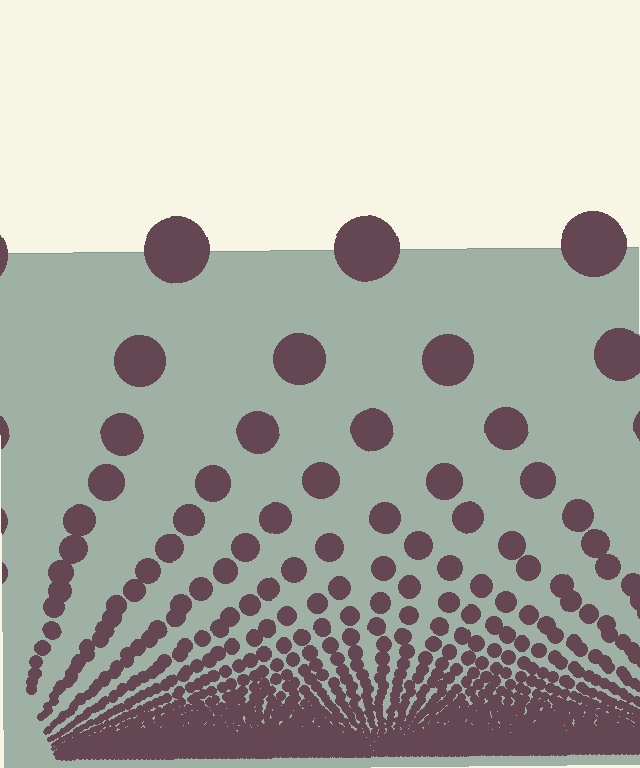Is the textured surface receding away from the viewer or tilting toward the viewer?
The surface appears to tilt toward the viewer. Texture elements get larger and sparser toward the top.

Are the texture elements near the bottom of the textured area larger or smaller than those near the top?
Smaller. The gradient is inverted — elements near the bottom are smaller and denser.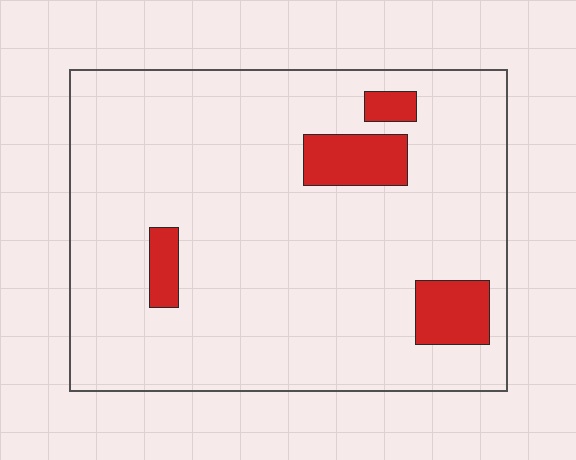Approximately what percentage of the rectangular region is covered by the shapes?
Approximately 10%.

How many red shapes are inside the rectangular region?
4.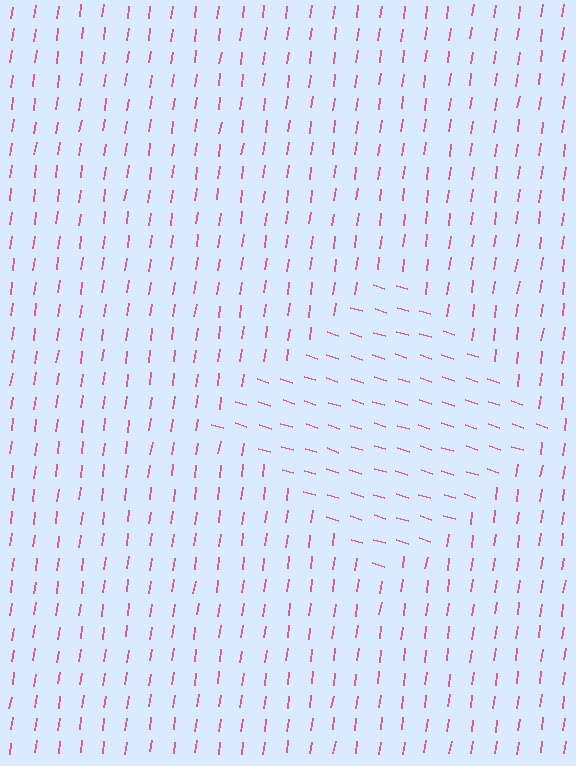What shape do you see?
I see a diamond.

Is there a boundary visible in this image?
Yes, there is a texture boundary formed by a change in line orientation.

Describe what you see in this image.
The image is filled with small pink line segments. A diamond region in the image has lines oriented differently from the surrounding lines, creating a visible texture boundary.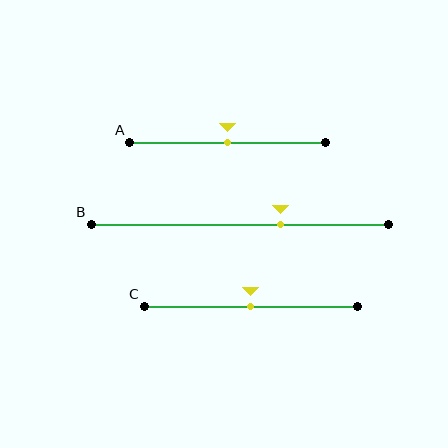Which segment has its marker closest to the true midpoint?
Segment A has its marker closest to the true midpoint.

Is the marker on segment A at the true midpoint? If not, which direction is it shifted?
Yes, the marker on segment A is at the true midpoint.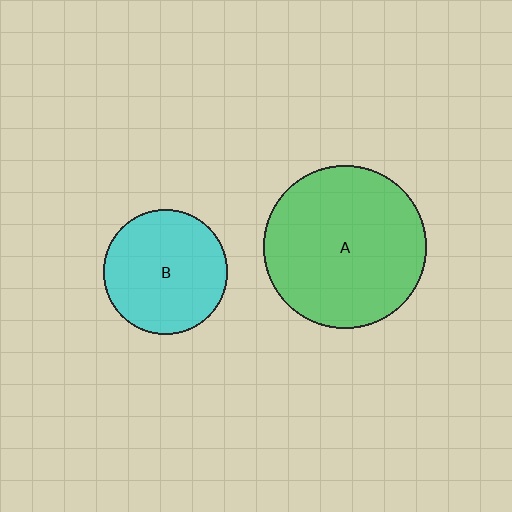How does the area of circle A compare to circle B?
Approximately 1.7 times.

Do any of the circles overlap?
No, none of the circles overlap.